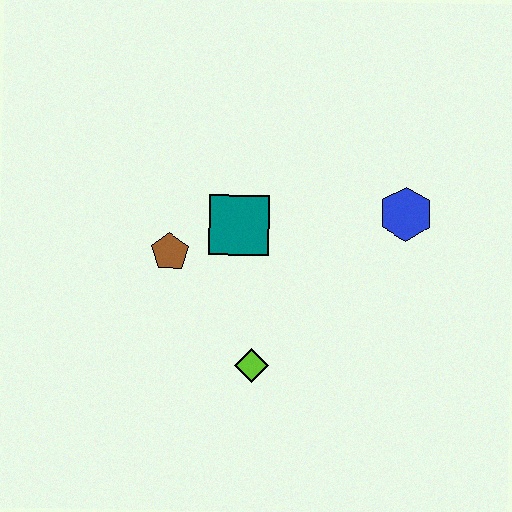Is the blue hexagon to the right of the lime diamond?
Yes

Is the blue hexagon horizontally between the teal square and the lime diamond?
No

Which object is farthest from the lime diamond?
The blue hexagon is farthest from the lime diamond.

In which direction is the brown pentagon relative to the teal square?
The brown pentagon is to the left of the teal square.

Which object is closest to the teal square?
The brown pentagon is closest to the teal square.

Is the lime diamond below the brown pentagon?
Yes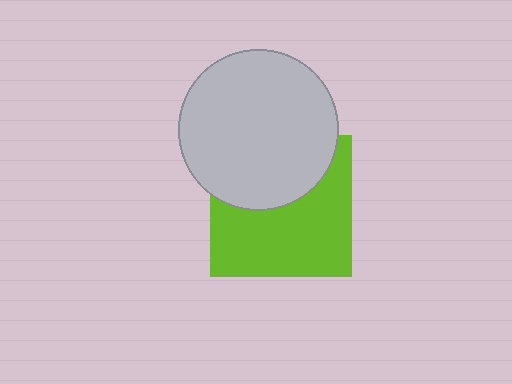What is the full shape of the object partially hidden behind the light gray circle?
The partially hidden object is a lime square.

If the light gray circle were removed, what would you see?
You would see the complete lime square.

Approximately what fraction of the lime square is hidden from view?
Roughly 40% of the lime square is hidden behind the light gray circle.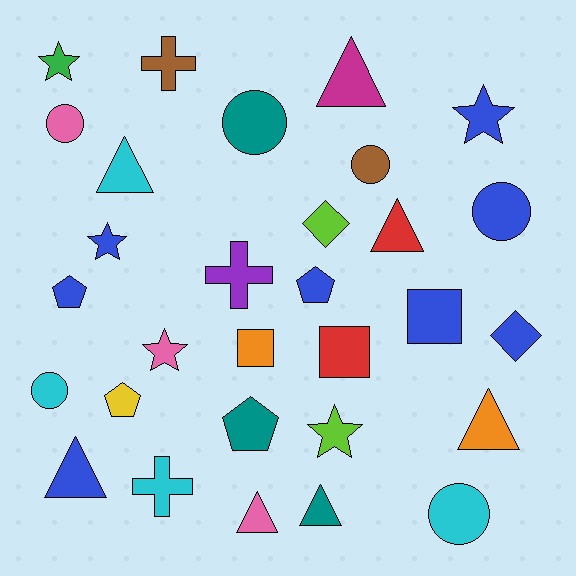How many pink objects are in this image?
There are 3 pink objects.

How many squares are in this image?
There are 3 squares.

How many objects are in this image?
There are 30 objects.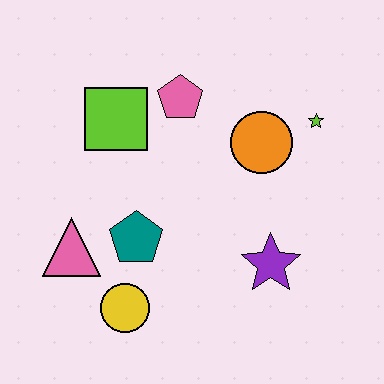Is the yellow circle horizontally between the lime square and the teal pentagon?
Yes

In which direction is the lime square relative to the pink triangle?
The lime square is above the pink triangle.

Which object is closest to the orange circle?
The lime star is closest to the orange circle.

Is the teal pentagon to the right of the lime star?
No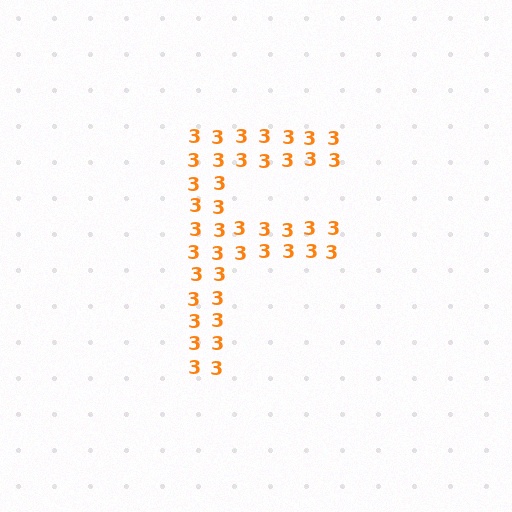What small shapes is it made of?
It is made of small digit 3's.